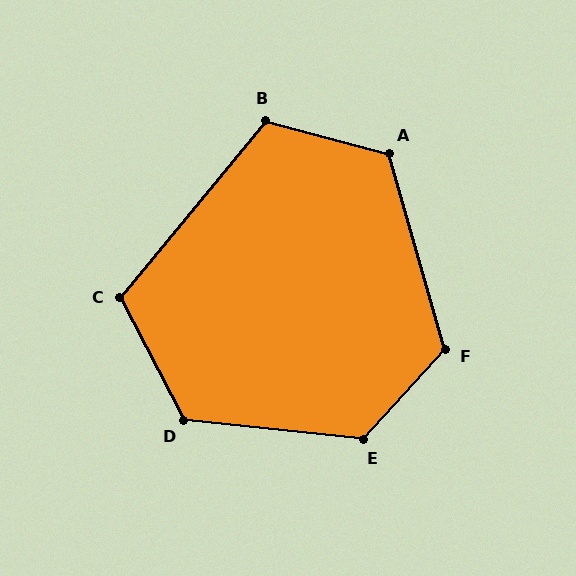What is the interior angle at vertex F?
Approximately 122 degrees (obtuse).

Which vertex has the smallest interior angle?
C, at approximately 113 degrees.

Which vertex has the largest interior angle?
E, at approximately 126 degrees.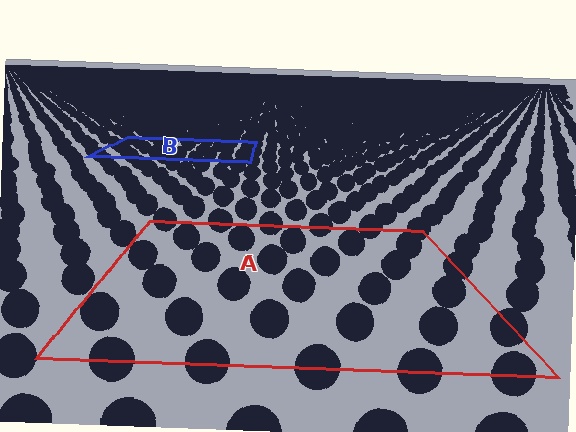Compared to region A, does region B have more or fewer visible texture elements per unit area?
Region B has more texture elements per unit area — they are packed more densely because it is farther away.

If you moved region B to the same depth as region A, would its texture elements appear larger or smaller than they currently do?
They would appear larger. At a closer depth, the same texture elements are projected at a bigger on-screen size.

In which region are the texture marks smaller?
The texture marks are smaller in region B, because it is farther away.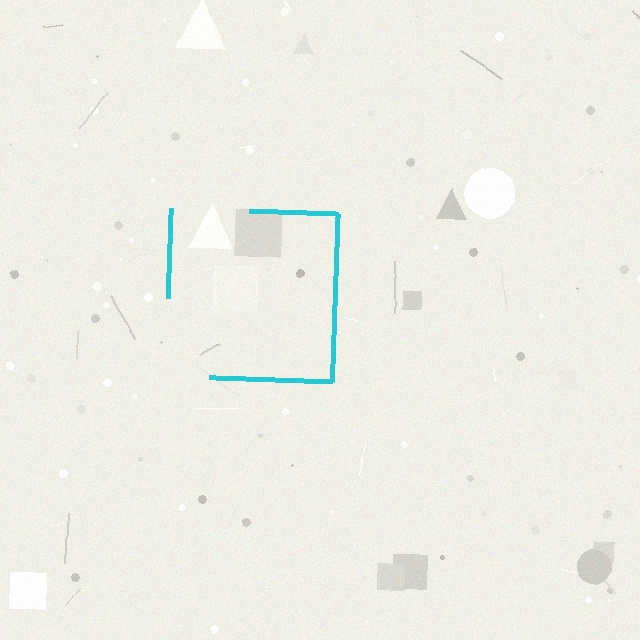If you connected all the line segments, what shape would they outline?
They would outline a square.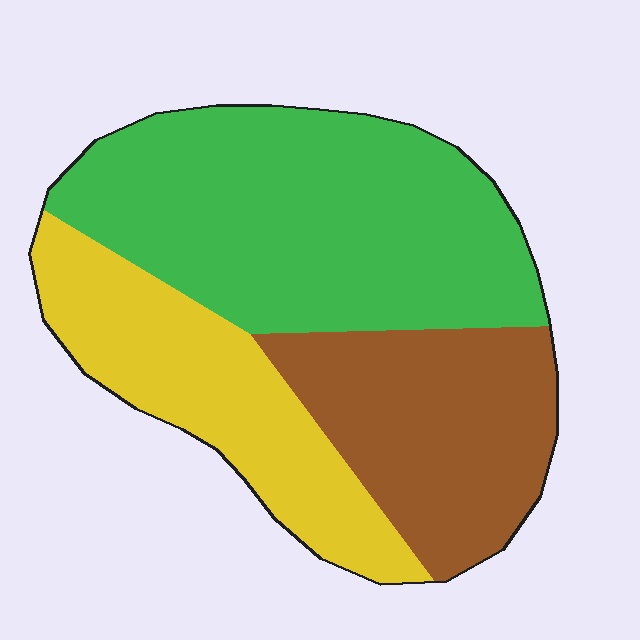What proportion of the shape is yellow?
Yellow covers roughly 25% of the shape.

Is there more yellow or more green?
Green.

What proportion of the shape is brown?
Brown takes up about one quarter (1/4) of the shape.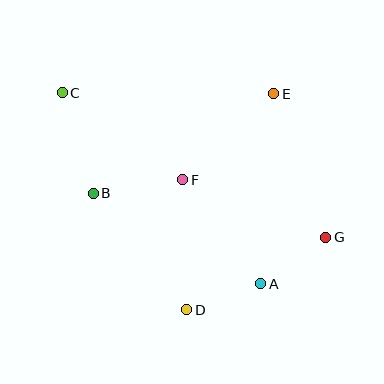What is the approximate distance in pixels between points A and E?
The distance between A and E is approximately 190 pixels.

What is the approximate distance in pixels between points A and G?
The distance between A and G is approximately 80 pixels.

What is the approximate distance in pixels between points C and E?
The distance between C and E is approximately 211 pixels.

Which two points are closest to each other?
Points A and D are closest to each other.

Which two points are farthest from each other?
Points C and G are farthest from each other.